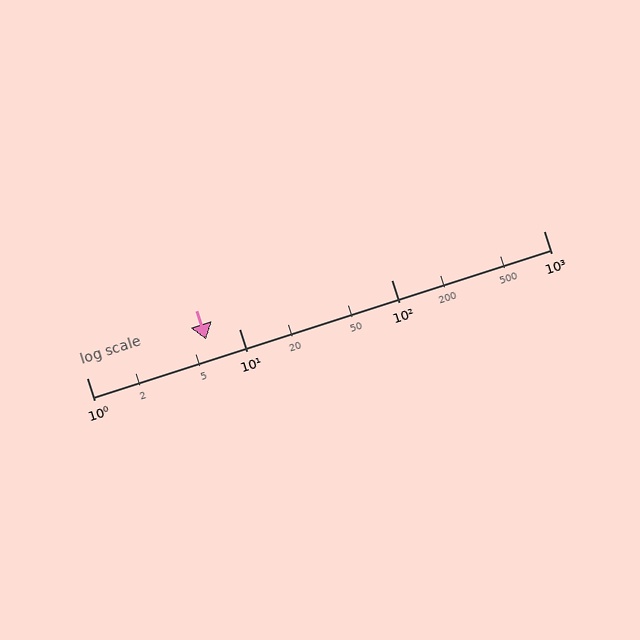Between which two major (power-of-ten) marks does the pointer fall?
The pointer is between 1 and 10.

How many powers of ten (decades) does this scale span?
The scale spans 3 decades, from 1 to 1000.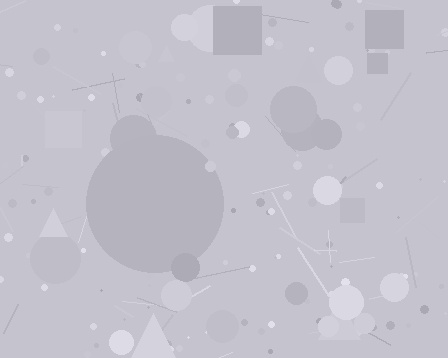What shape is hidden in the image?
A circle is hidden in the image.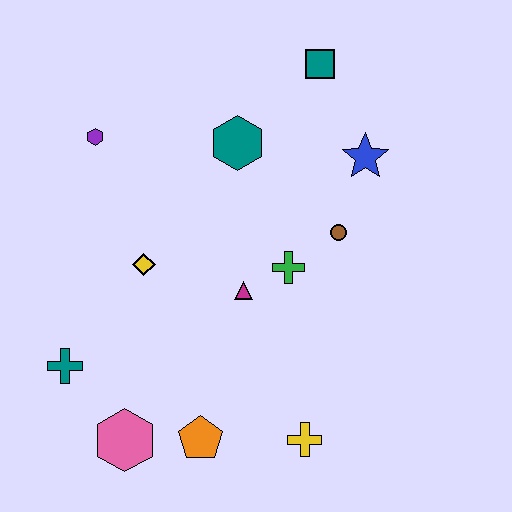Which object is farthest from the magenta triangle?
The teal square is farthest from the magenta triangle.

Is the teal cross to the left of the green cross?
Yes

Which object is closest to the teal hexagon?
The teal square is closest to the teal hexagon.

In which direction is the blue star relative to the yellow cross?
The blue star is above the yellow cross.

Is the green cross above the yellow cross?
Yes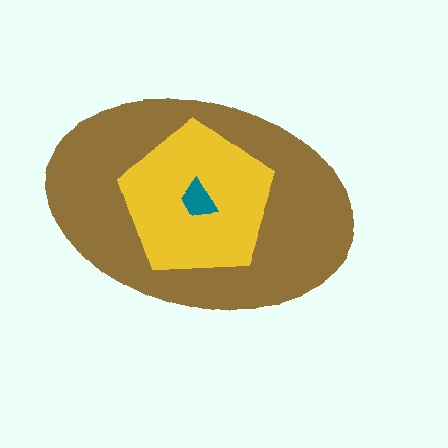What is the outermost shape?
The brown ellipse.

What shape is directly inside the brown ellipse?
The yellow pentagon.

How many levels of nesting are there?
3.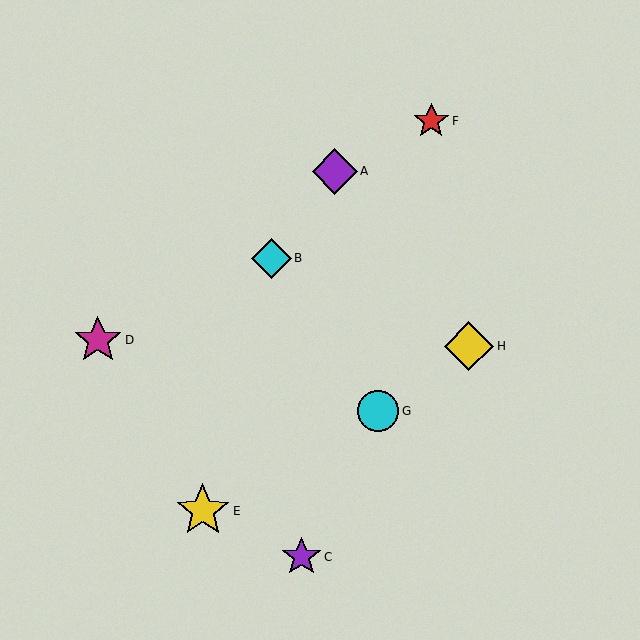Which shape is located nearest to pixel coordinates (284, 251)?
The cyan diamond (labeled B) at (272, 258) is nearest to that location.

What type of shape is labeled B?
Shape B is a cyan diamond.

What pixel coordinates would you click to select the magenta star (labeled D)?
Click at (98, 340) to select the magenta star D.